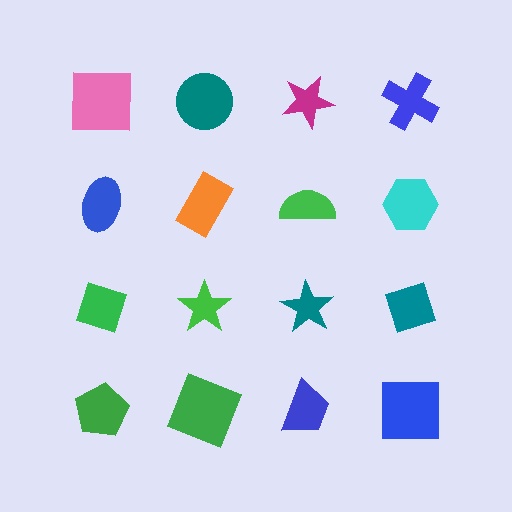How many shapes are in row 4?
4 shapes.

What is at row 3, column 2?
A green star.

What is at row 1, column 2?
A teal circle.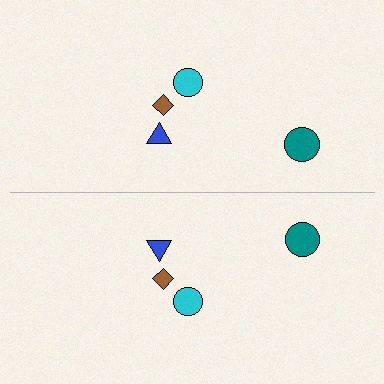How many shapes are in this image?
There are 8 shapes in this image.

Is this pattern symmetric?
Yes, this pattern has bilateral (reflection) symmetry.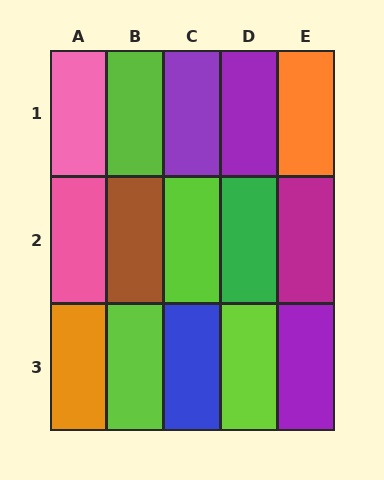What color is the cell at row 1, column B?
Lime.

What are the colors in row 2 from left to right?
Pink, brown, lime, green, magenta.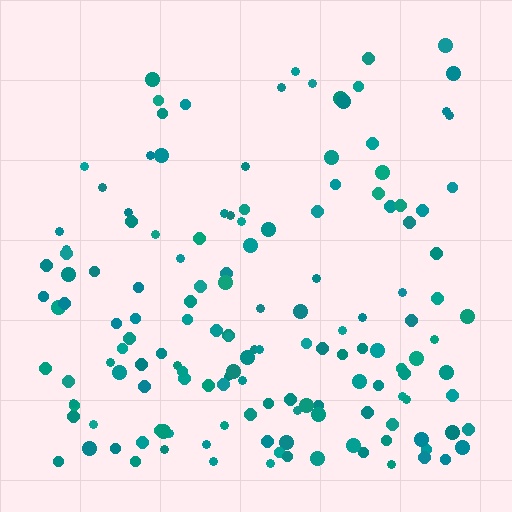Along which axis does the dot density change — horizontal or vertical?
Vertical.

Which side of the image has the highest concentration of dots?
The bottom.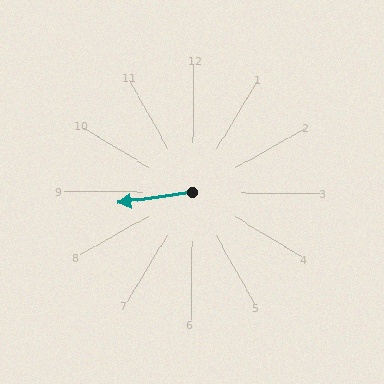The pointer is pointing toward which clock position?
Roughly 9 o'clock.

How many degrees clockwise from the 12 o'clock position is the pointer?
Approximately 261 degrees.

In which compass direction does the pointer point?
West.